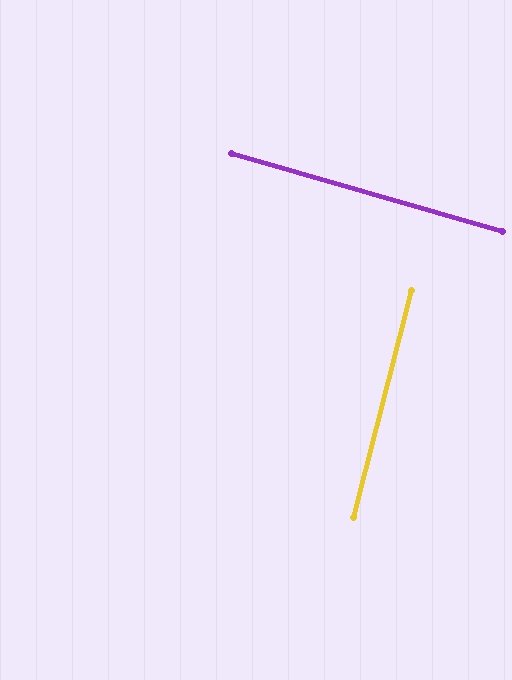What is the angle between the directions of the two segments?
Approximately 88 degrees.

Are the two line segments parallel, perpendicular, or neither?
Perpendicular — they meet at approximately 88°.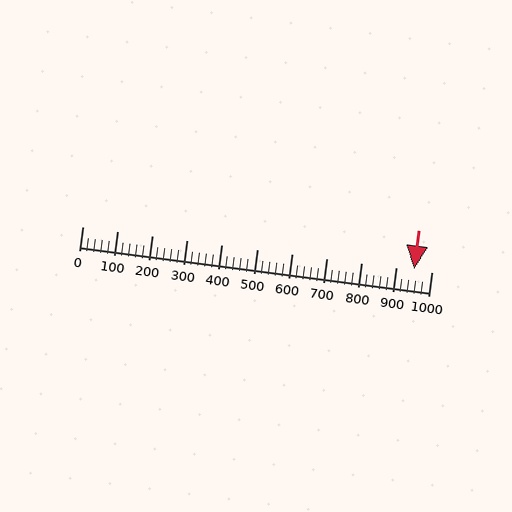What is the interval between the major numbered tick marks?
The major tick marks are spaced 100 units apart.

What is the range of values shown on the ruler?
The ruler shows values from 0 to 1000.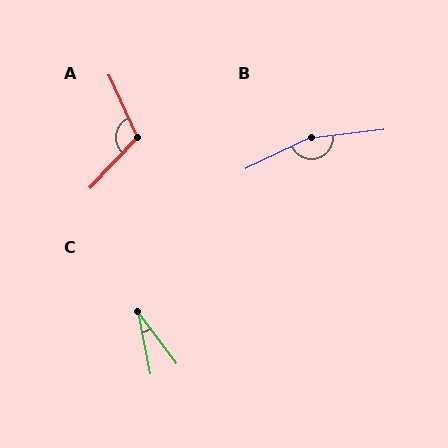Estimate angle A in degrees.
Approximately 112 degrees.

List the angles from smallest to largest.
C (25°), A (112°), B (161°).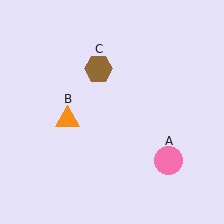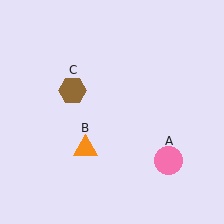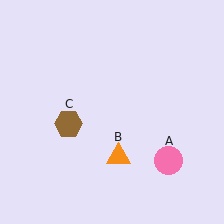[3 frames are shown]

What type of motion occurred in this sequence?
The orange triangle (object B), brown hexagon (object C) rotated counterclockwise around the center of the scene.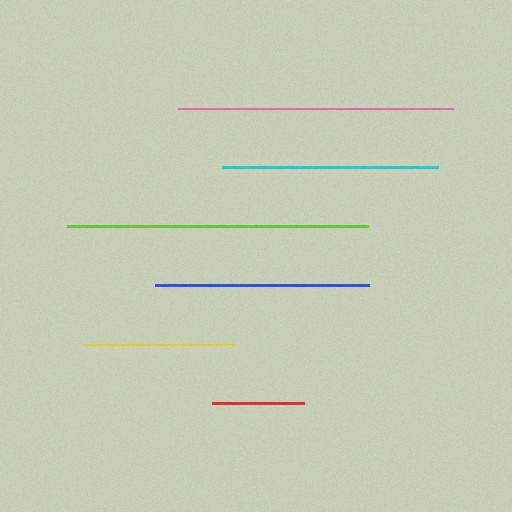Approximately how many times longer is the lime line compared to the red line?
The lime line is approximately 3.3 times the length of the red line.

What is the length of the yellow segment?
The yellow segment is approximately 151 pixels long.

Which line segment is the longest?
The lime line is the longest at approximately 301 pixels.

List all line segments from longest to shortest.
From longest to shortest: lime, pink, cyan, blue, yellow, red.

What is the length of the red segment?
The red segment is approximately 92 pixels long.